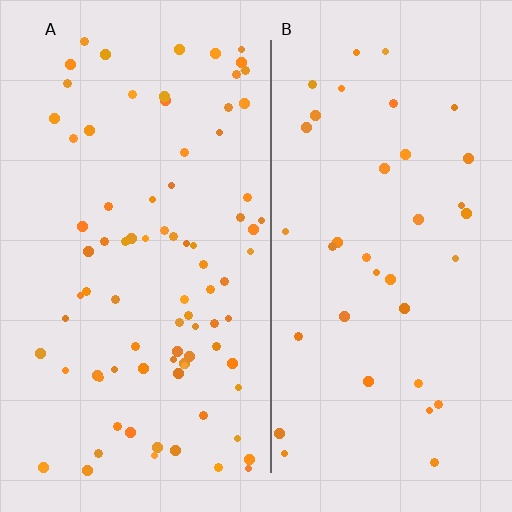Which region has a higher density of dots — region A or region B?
A (the left).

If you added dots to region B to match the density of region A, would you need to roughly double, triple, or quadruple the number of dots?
Approximately double.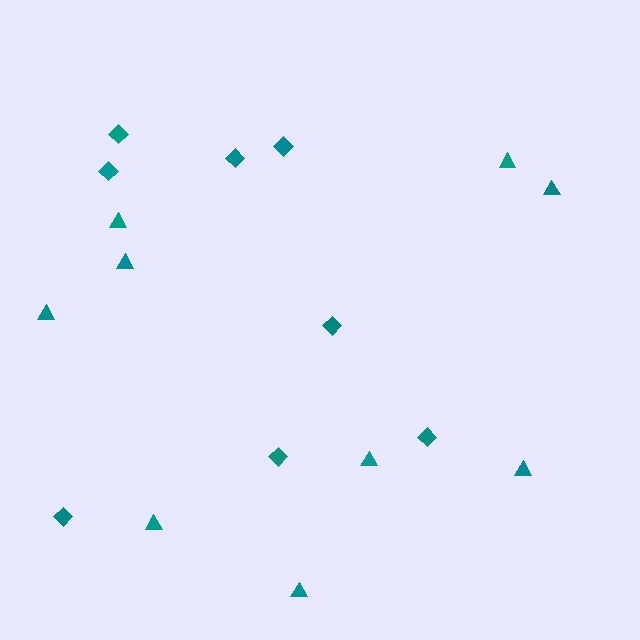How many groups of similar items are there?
There are 2 groups: one group of diamonds (8) and one group of triangles (9).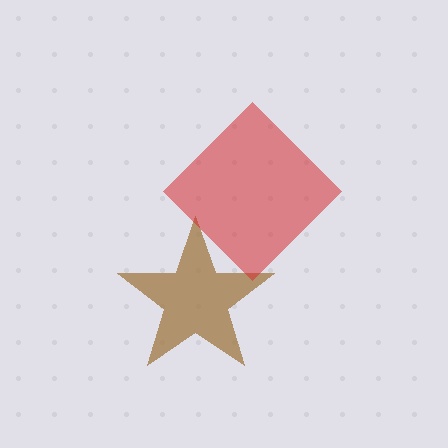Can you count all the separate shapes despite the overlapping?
Yes, there are 2 separate shapes.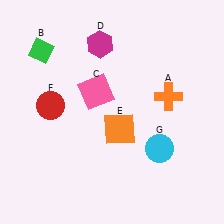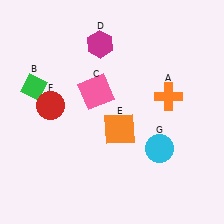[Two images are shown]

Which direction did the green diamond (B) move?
The green diamond (B) moved down.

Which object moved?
The green diamond (B) moved down.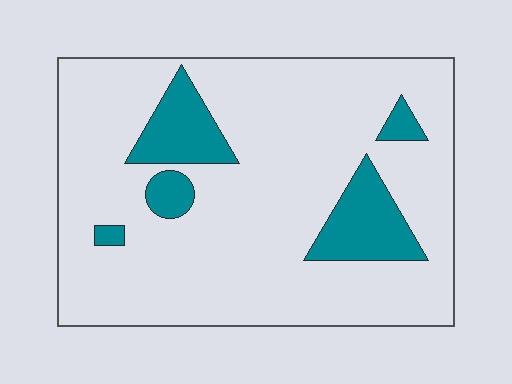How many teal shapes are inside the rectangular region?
5.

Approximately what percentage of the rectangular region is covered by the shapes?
Approximately 15%.